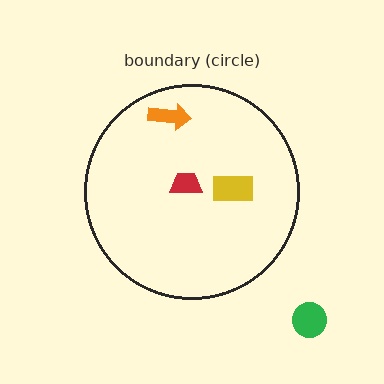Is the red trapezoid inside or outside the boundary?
Inside.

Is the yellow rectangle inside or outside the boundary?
Inside.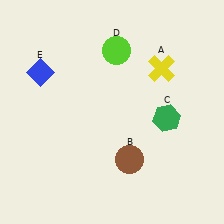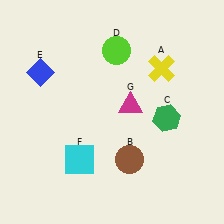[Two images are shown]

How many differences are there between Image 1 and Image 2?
There are 2 differences between the two images.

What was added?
A cyan square (F), a magenta triangle (G) were added in Image 2.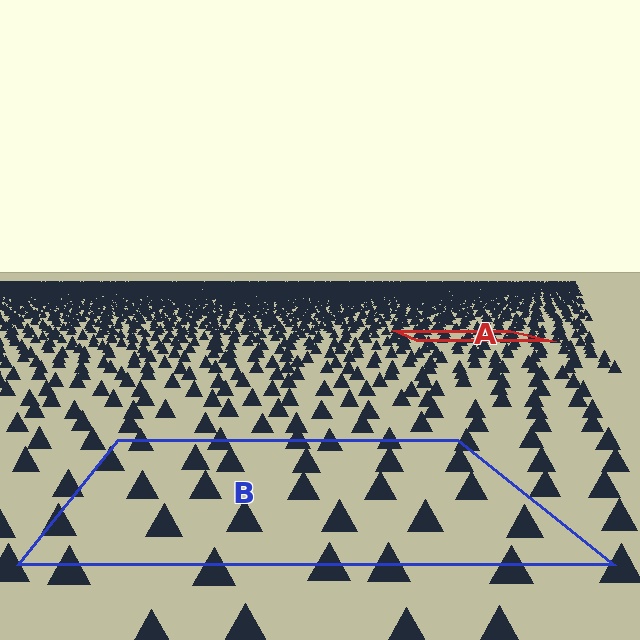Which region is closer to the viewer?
Region B is closer. The texture elements there are larger and more spread out.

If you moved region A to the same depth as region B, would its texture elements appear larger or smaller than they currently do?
They would appear larger. At a closer depth, the same texture elements are projected at a bigger on-screen size.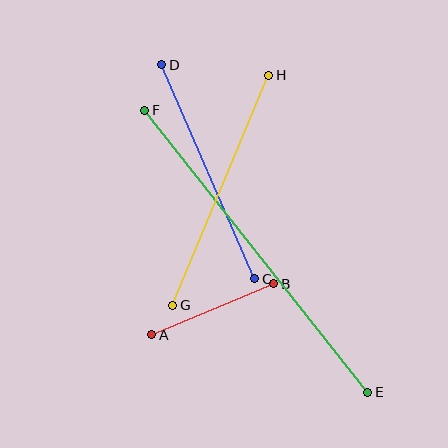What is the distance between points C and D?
The distance is approximately 234 pixels.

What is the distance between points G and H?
The distance is approximately 249 pixels.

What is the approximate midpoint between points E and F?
The midpoint is at approximately (256, 251) pixels.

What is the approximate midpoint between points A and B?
The midpoint is at approximately (213, 309) pixels.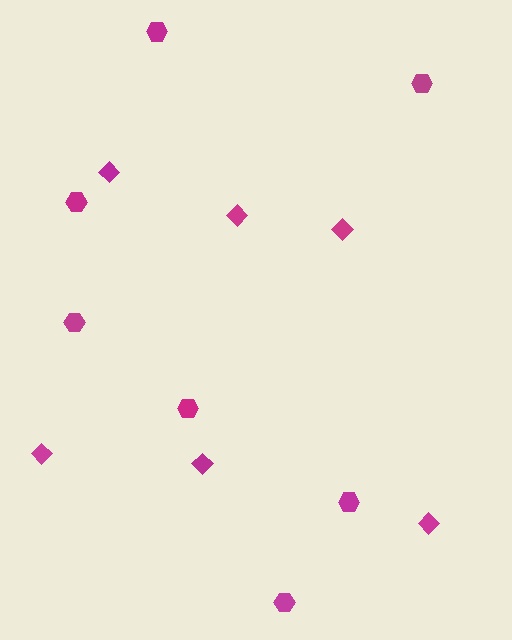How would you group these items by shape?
There are 2 groups: one group of diamonds (6) and one group of hexagons (7).